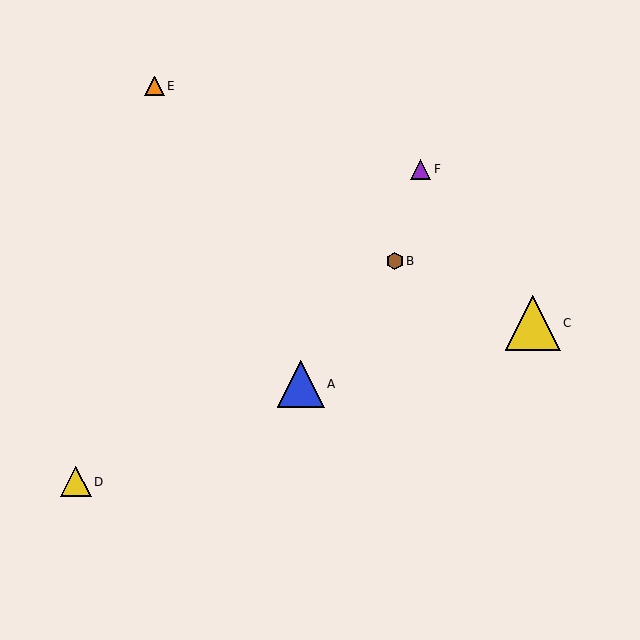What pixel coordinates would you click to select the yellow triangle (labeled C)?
Click at (533, 323) to select the yellow triangle C.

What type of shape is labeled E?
Shape E is an orange triangle.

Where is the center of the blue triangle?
The center of the blue triangle is at (301, 384).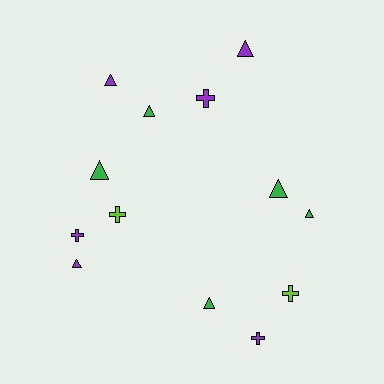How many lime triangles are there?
There are no lime triangles.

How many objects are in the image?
There are 13 objects.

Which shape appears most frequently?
Triangle, with 8 objects.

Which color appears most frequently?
Purple, with 6 objects.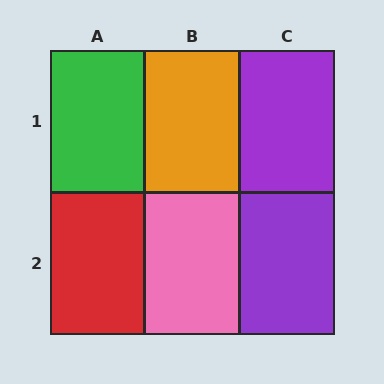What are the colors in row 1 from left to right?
Green, orange, purple.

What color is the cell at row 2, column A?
Red.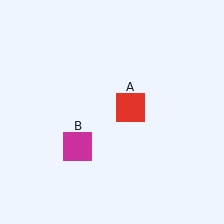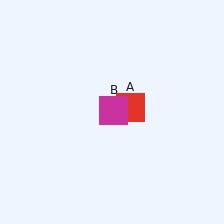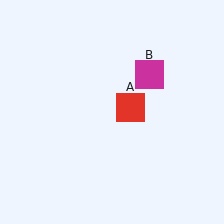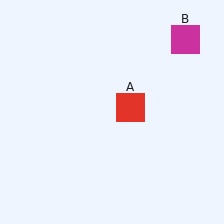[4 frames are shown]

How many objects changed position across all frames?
1 object changed position: magenta square (object B).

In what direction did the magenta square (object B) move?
The magenta square (object B) moved up and to the right.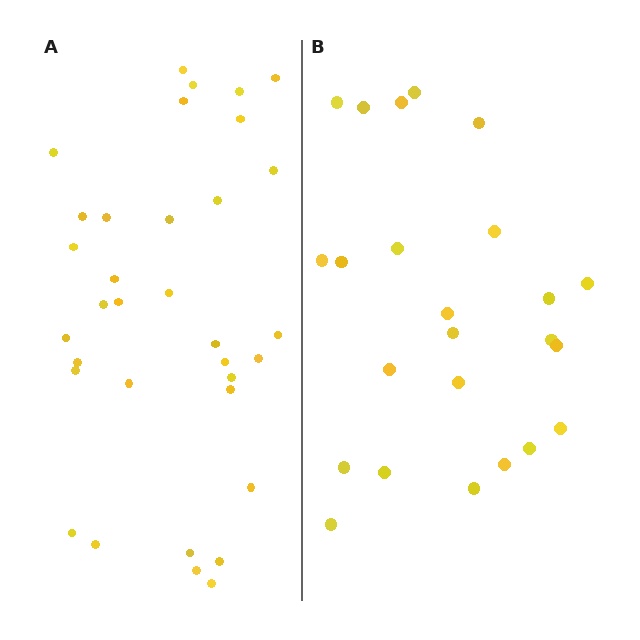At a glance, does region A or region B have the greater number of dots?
Region A (the left region) has more dots.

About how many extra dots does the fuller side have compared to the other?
Region A has roughly 10 or so more dots than region B.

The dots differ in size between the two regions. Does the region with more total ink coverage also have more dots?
No. Region B has more total ink coverage because its dots are larger, but region A actually contains more individual dots. Total area can be misleading — the number of items is what matters here.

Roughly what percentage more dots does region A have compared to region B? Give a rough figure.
About 40% more.